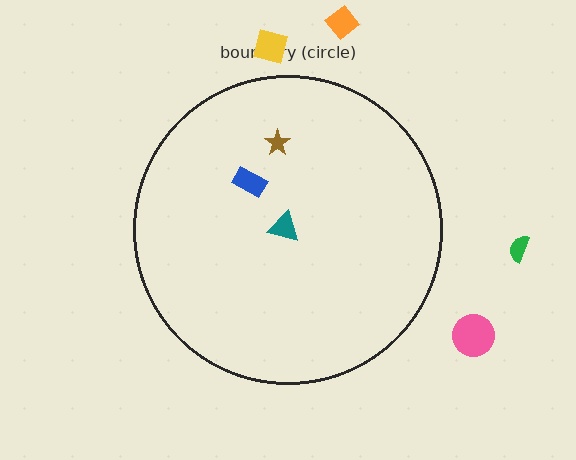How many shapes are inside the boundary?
3 inside, 4 outside.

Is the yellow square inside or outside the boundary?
Outside.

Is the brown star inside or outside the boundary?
Inside.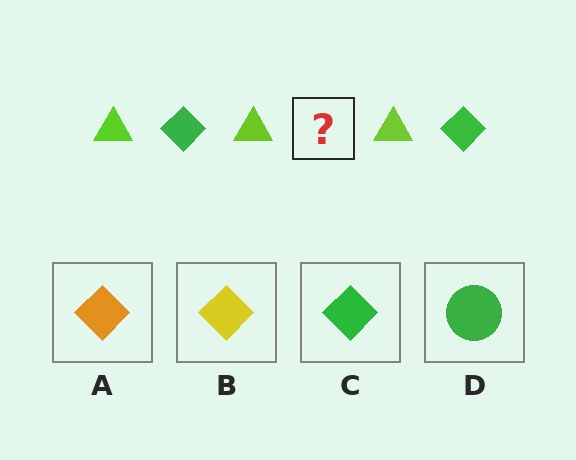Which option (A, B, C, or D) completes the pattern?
C.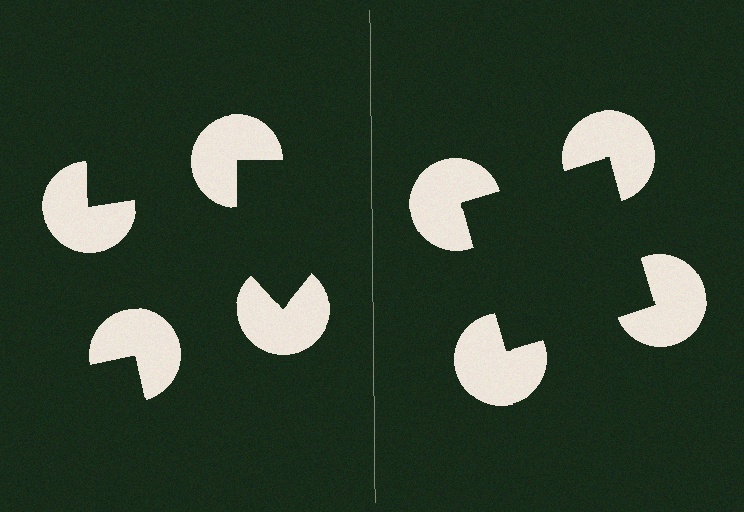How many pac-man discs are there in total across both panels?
8 — 4 on each side.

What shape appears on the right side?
An illusory square.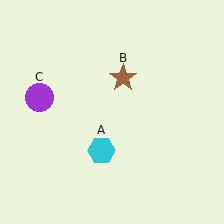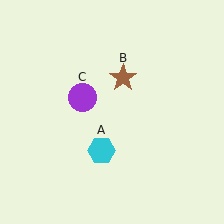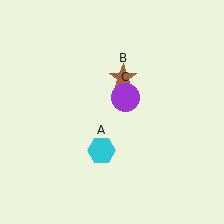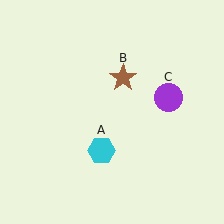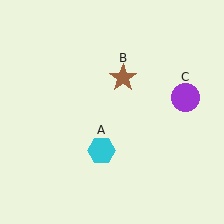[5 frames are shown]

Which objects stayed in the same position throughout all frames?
Cyan hexagon (object A) and brown star (object B) remained stationary.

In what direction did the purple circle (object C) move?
The purple circle (object C) moved right.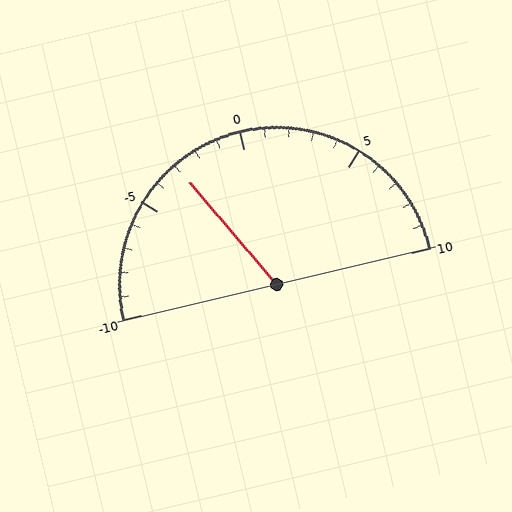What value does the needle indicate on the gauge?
The needle indicates approximately -3.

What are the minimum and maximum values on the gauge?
The gauge ranges from -10 to 10.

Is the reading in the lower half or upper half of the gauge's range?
The reading is in the lower half of the range (-10 to 10).